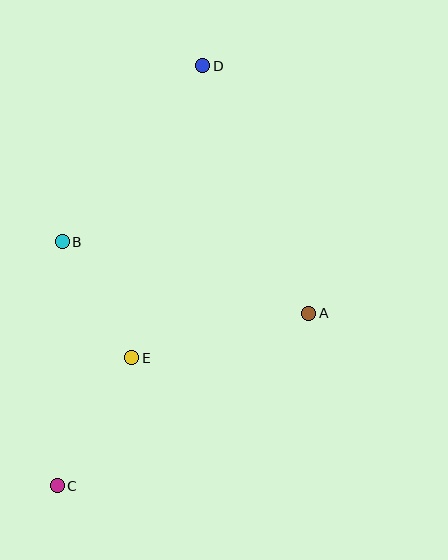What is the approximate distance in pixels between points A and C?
The distance between A and C is approximately 305 pixels.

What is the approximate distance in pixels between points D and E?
The distance between D and E is approximately 301 pixels.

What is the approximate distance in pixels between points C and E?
The distance between C and E is approximately 148 pixels.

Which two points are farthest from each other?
Points C and D are farthest from each other.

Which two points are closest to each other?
Points B and E are closest to each other.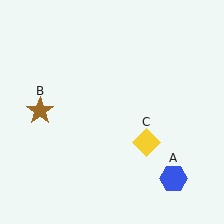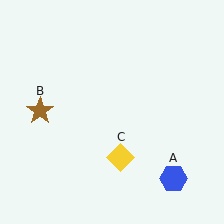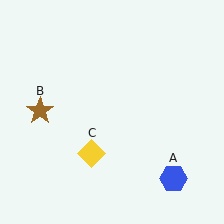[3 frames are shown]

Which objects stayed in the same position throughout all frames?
Blue hexagon (object A) and brown star (object B) remained stationary.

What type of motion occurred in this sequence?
The yellow diamond (object C) rotated clockwise around the center of the scene.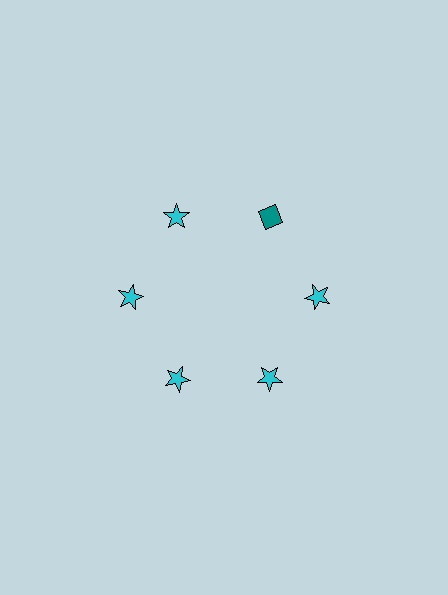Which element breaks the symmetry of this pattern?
The teal diamond at roughly the 1 o'clock position breaks the symmetry. All other shapes are cyan stars.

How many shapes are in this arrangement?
There are 6 shapes arranged in a ring pattern.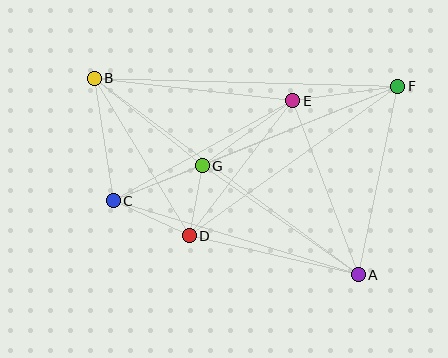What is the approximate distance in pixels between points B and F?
The distance between B and F is approximately 303 pixels.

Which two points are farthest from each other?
Points A and B are farthest from each other.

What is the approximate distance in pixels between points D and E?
The distance between D and E is approximately 170 pixels.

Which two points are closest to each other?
Points D and G are closest to each other.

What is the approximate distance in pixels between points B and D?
The distance between B and D is approximately 184 pixels.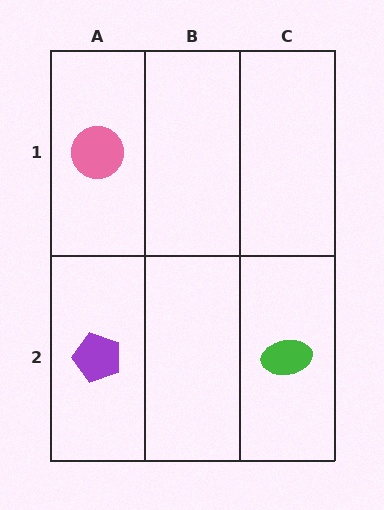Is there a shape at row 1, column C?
No, that cell is empty.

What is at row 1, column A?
A pink circle.